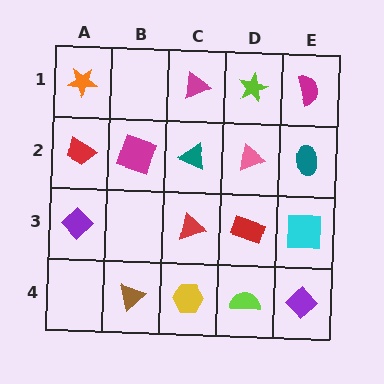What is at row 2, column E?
A teal ellipse.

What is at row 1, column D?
A lime star.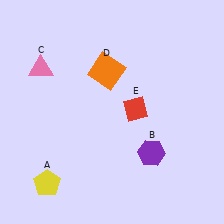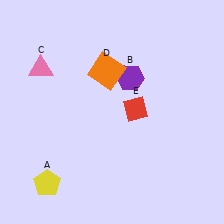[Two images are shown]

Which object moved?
The purple hexagon (B) moved up.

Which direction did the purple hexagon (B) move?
The purple hexagon (B) moved up.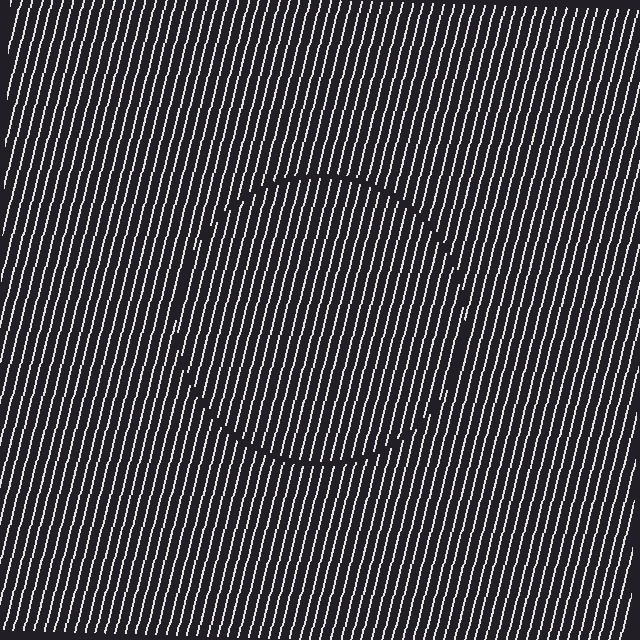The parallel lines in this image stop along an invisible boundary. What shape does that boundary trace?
An illusory circle. The interior of the shape contains the same grating, shifted by half a period — the contour is defined by the phase discontinuity where line-ends from the inner and outer gratings abut.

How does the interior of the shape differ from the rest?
The interior of the shape contains the same grating, shifted by half a period — the contour is defined by the phase discontinuity where line-ends from the inner and outer gratings abut.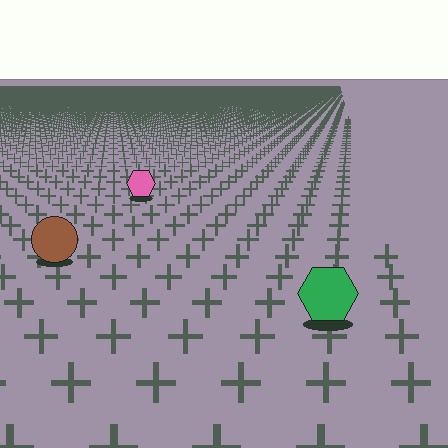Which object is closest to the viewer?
The green hexagon is closest. The texture marks near it are larger and more spread out.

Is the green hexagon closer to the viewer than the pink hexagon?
Yes. The green hexagon is closer — you can tell from the texture gradient: the ground texture is coarser near it.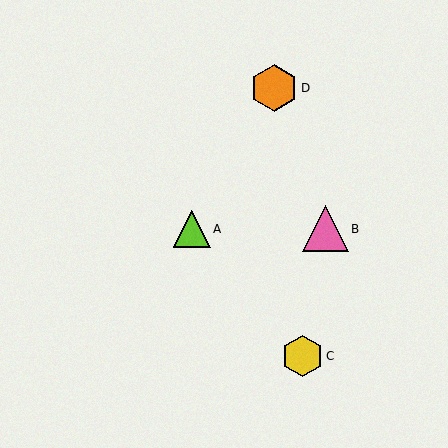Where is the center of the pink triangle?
The center of the pink triangle is at (325, 229).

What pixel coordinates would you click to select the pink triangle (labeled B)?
Click at (325, 229) to select the pink triangle B.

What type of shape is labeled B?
Shape B is a pink triangle.